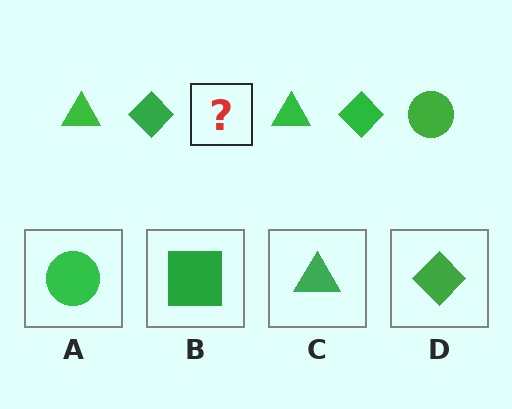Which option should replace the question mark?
Option A.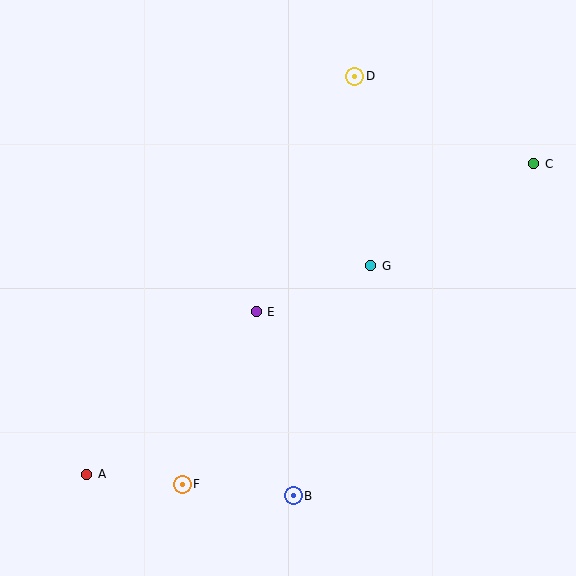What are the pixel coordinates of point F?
Point F is at (182, 484).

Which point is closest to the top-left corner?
Point D is closest to the top-left corner.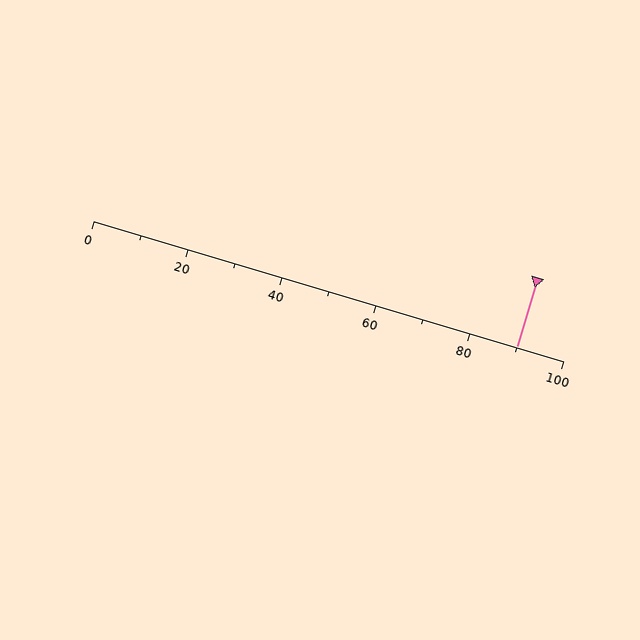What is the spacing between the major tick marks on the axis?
The major ticks are spaced 20 apart.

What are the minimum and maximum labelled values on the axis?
The axis runs from 0 to 100.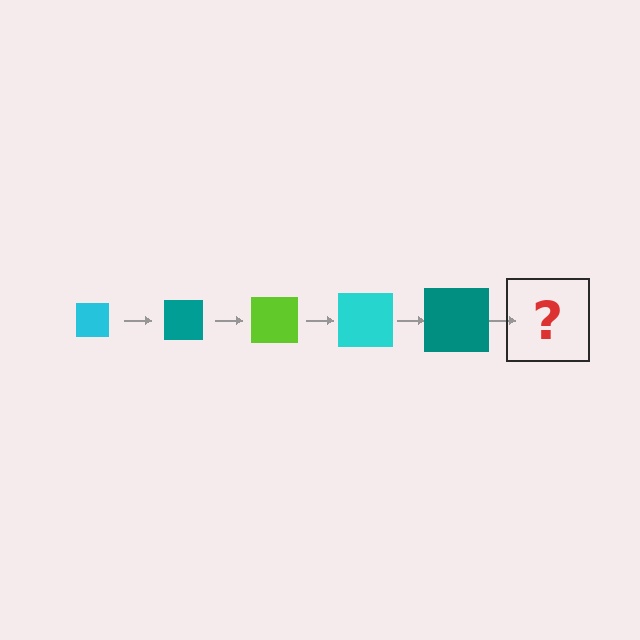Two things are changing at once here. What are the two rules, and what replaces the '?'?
The two rules are that the square grows larger each step and the color cycles through cyan, teal, and lime. The '?' should be a lime square, larger than the previous one.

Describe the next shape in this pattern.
It should be a lime square, larger than the previous one.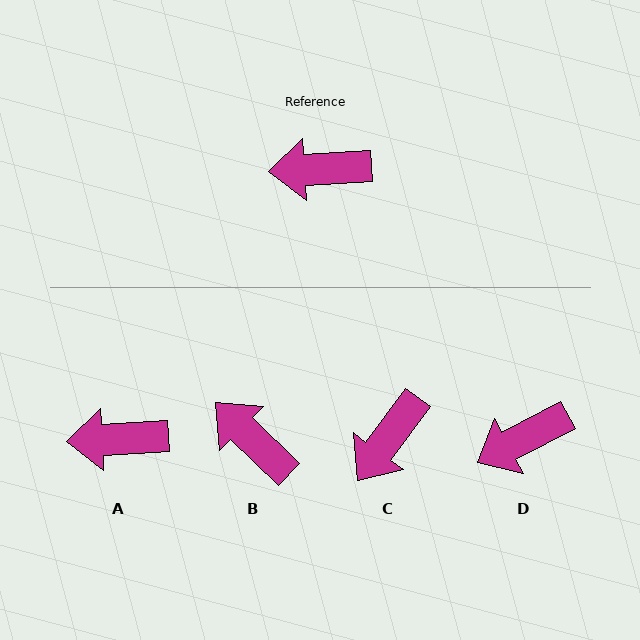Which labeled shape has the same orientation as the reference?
A.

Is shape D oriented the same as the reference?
No, it is off by about 24 degrees.